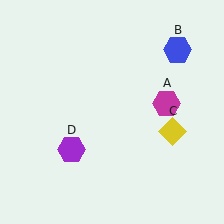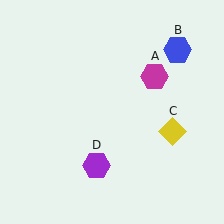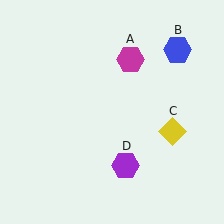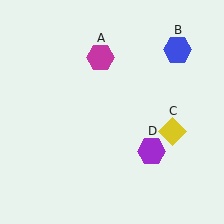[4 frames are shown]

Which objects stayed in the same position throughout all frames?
Blue hexagon (object B) and yellow diamond (object C) remained stationary.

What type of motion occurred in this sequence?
The magenta hexagon (object A), purple hexagon (object D) rotated counterclockwise around the center of the scene.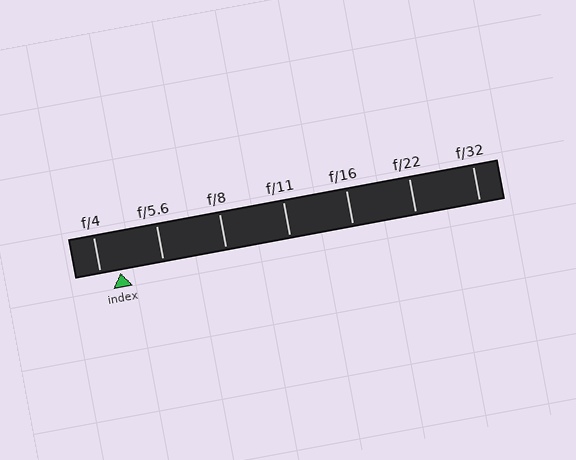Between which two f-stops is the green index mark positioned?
The index mark is between f/4 and f/5.6.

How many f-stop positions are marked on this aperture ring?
There are 7 f-stop positions marked.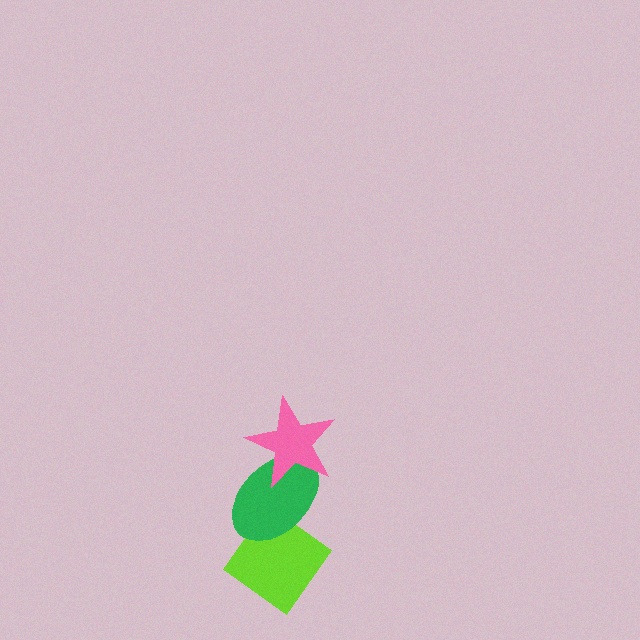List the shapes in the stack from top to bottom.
From top to bottom: the pink star, the green ellipse, the lime diamond.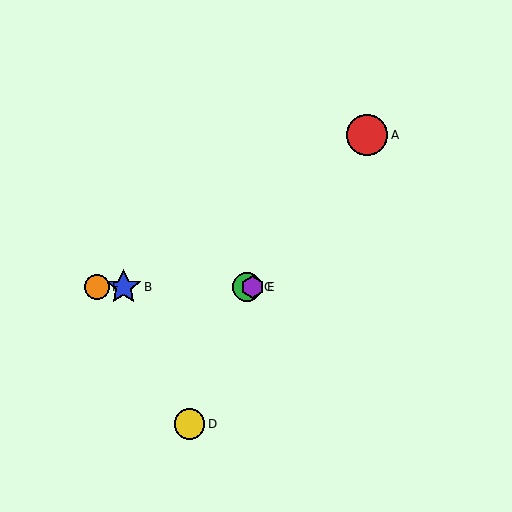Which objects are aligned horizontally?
Objects B, C, E, F are aligned horizontally.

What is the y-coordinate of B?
Object B is at y≈287.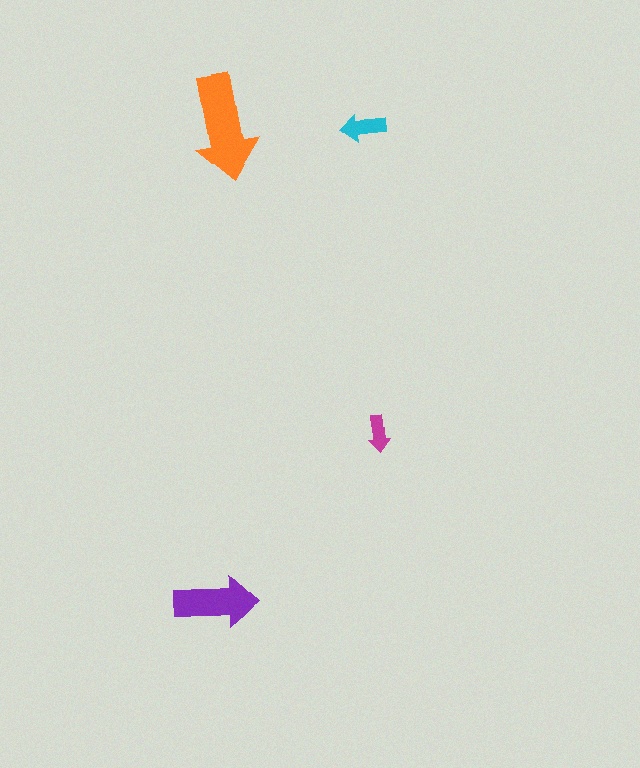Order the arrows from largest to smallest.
the orange one, the purple one, the cyan one, the magenta one.